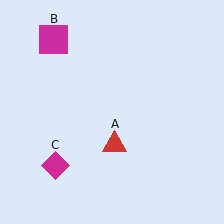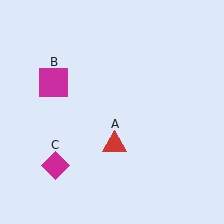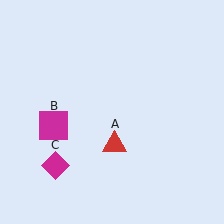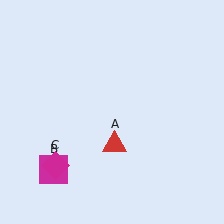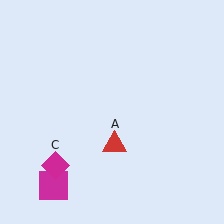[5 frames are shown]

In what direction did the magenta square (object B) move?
The magenta square (object B) moved down.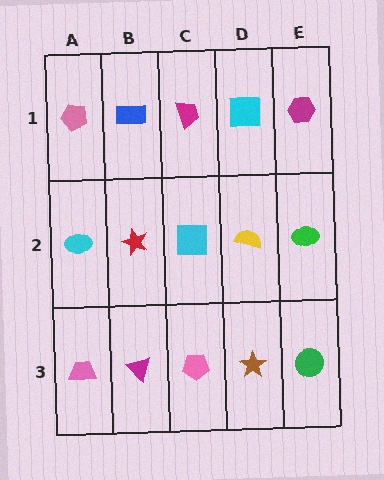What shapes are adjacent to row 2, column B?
A blue rectangle (row 1, column B), a magenta triangle (row 3, column B), a cyan ellipse (row 2, column A), a cyan square (row 2, column C).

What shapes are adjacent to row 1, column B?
A red star (row 2, column B), a pink pentagon (row 1, column A), a magenta trapezoid (row 1, column C).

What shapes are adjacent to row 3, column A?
A cyan ellipse (row 2, column A), a magenta triangle (row 3, column B).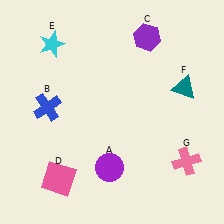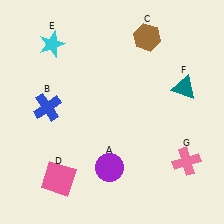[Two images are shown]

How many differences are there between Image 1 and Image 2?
There is 1 difference between the two images.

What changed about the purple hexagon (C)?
In Image 1, C is purple. In Image 2, it changed to brown.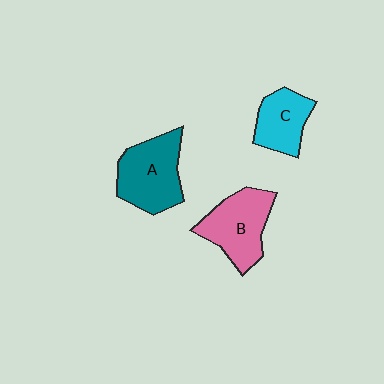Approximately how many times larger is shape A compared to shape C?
Approximately 1.5 times.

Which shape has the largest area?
Shape A (teal).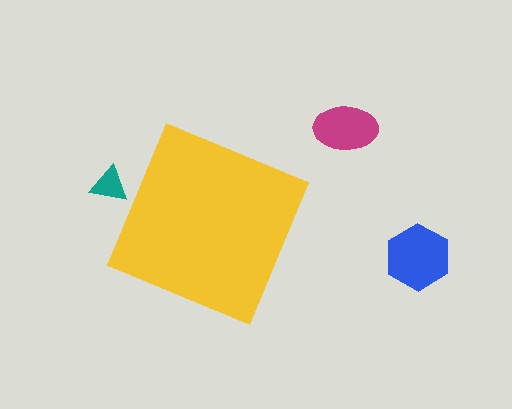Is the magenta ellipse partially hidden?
No, the magenta ellipse is fully visible.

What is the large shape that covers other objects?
A yellow diamond.